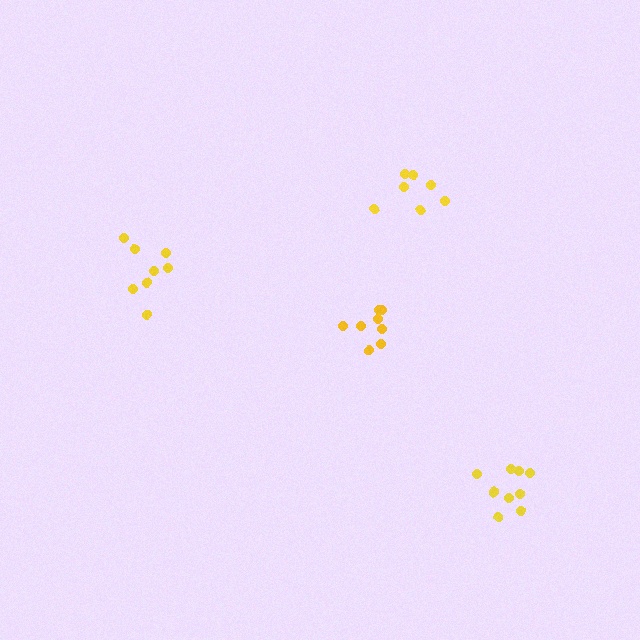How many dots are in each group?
Group 1: 10 dots, Group 2: 8 dots, Group 3: 8 dots, Group 4: 7 dots (33 total).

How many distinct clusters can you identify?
There are 4 distinct clusters.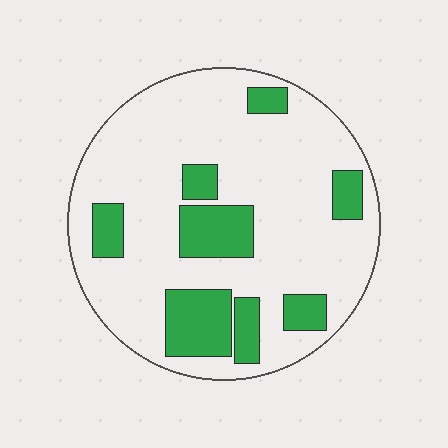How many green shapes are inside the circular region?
8.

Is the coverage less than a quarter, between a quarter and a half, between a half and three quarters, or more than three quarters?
Less than a quarter.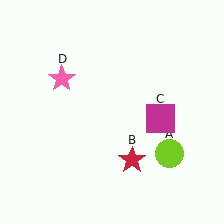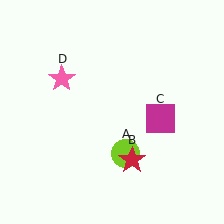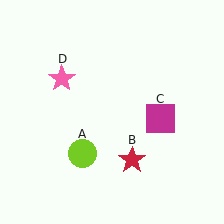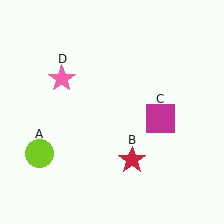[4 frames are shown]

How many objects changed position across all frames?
1 object changed position: lime circle (object A).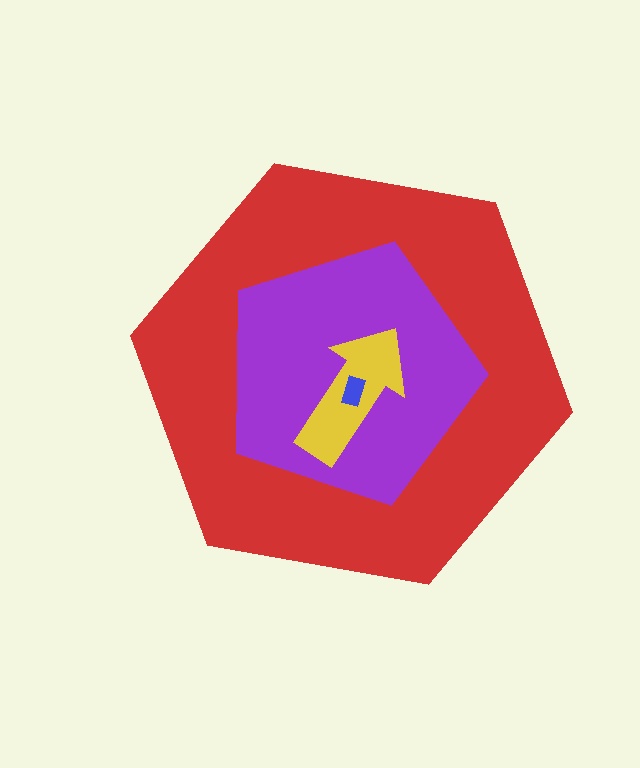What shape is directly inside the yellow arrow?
The blue rectangle.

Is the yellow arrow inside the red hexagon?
Yes.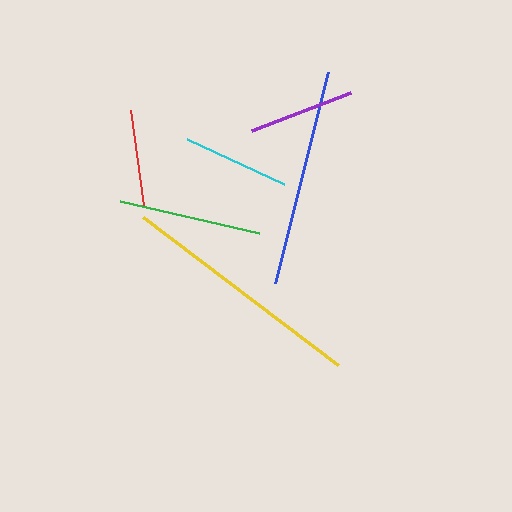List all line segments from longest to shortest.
From longest to shortest: yellow, blue, green, cyan, purple, red.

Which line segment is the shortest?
The red line is the shortest at approximately 97 pixels.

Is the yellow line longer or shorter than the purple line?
The yellow line is longer than the purple line.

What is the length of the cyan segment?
The cyan segment is approximately 107 pixels long.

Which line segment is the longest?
The yellow line is the longest at approximately 244 pixels.